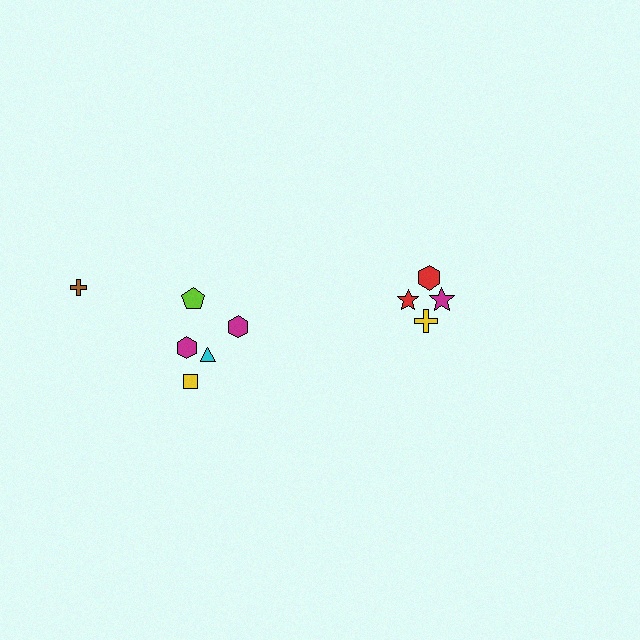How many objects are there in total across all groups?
There are 10 objects.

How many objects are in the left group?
There are 6 objects.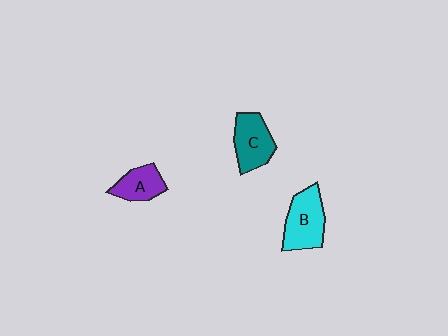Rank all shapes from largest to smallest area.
From largest to smallest: B (cyan), C (teal), A (purple).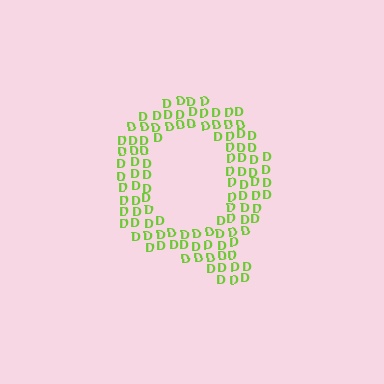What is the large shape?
The large shape is the letter Q.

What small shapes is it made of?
It is made of small letter D's.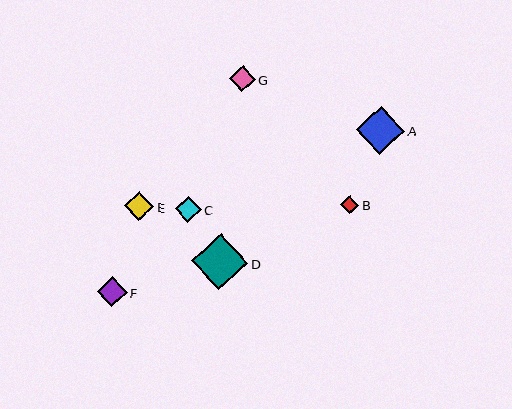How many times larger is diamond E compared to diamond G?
Diamond E is approximately 1.1 times the size of diamond G.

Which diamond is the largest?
Diamond D is the largest with a size of approximately 56 pixels.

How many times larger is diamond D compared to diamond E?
Diamond D is approximately 1.9 times the size of diamond E.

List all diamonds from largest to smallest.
From largest to smallest: D, A, F, E, G, C, B.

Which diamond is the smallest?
Diamond B is the smallest with a size of approximately 18 pixels.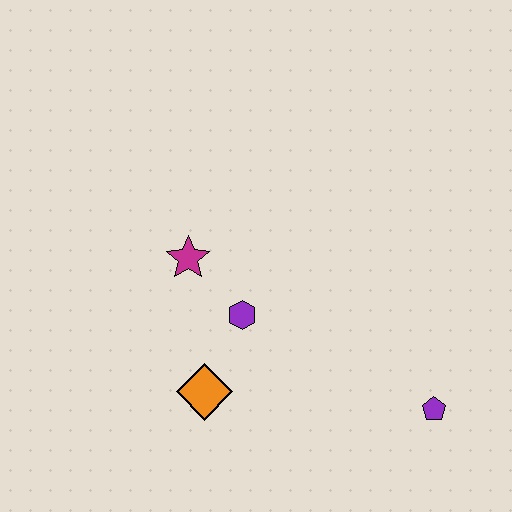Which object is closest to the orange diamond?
The purple hexagon is closest to the orange diamond.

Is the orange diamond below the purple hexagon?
Yes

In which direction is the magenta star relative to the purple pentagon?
The magenta star is to the left of the purple pentagon.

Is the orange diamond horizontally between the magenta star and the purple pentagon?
Yes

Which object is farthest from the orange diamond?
The purple pentagon is farthest from the orange diamond.